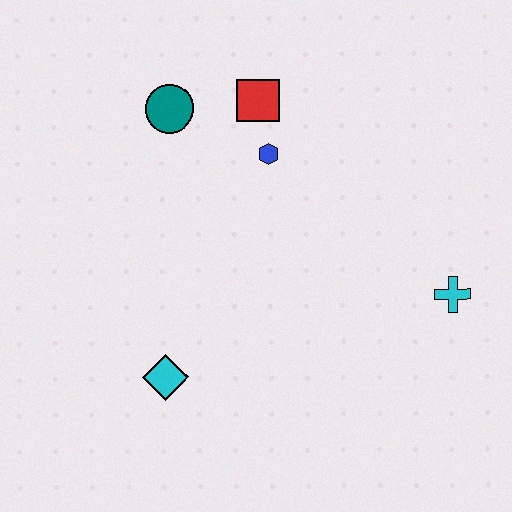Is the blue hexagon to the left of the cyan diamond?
No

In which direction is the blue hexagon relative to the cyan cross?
The blue hexagon is to the left of the cyan cross.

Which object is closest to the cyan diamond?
The blue hexagon is closest to the cyan diamond.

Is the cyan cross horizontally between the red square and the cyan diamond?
No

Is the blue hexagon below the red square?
Yes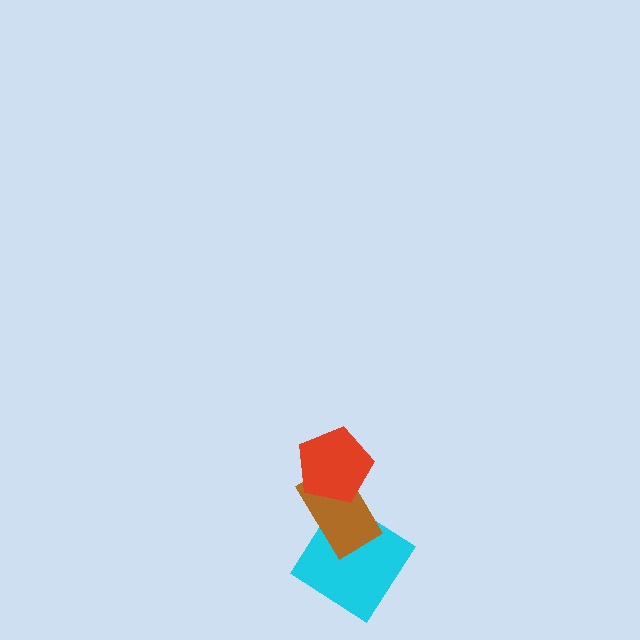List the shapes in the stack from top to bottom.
From top to bottom: the red pentagon, the brown rectangle, the cyan diamond.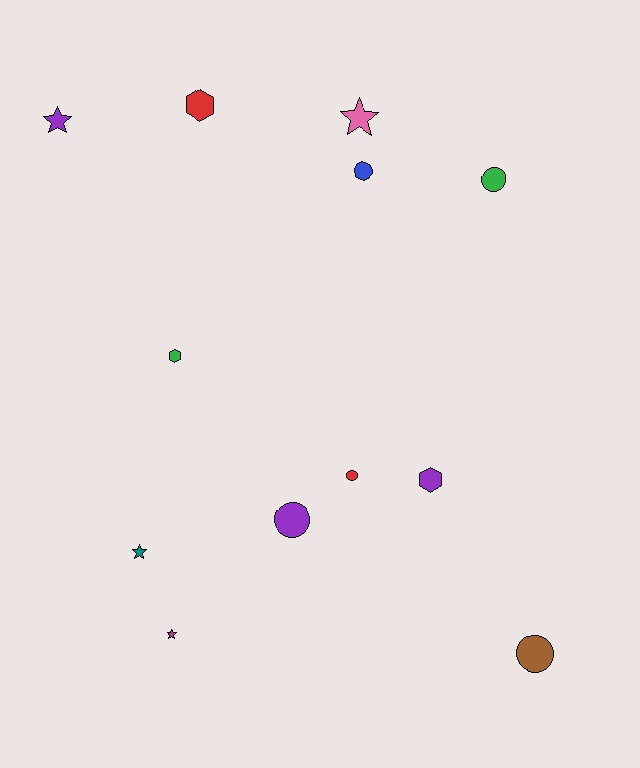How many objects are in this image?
There are 12 objects.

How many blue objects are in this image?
There is 1 blue object.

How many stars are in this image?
There are 4 stars.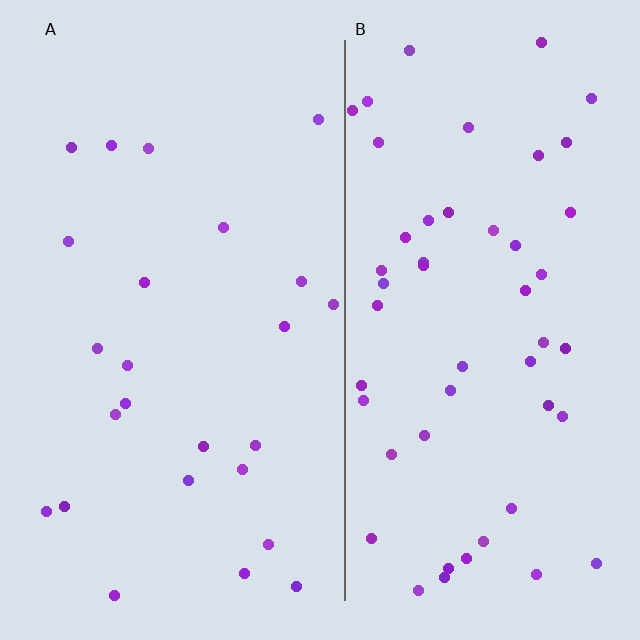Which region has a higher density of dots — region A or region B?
B (the right).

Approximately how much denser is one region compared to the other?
Approximately 2.1× — region B over region A.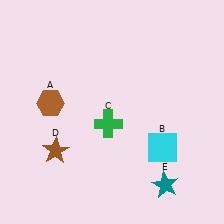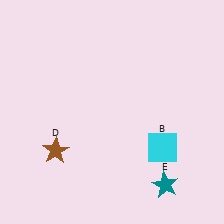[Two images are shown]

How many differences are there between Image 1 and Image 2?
There are 2 differences between the two images.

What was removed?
The green cross (C), the brown hexagon (A) were removed in Image 2.